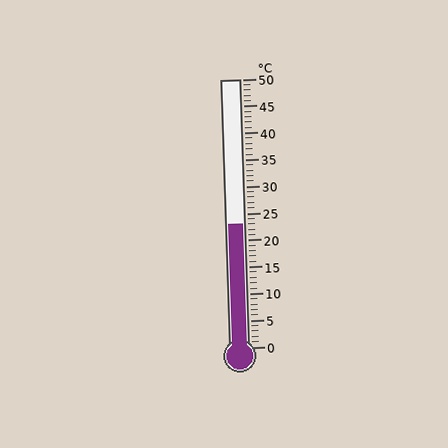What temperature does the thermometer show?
The thermometer shows approximately 23°C.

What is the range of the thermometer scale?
The thermometer scale ranges from 0°C to 50°C.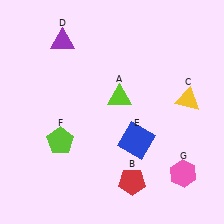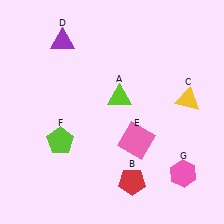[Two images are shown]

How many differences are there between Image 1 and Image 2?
There is 1 difference between the two images.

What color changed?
The square (E) changed from blue in Image 1 to pink in Image 2.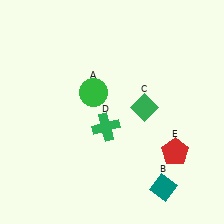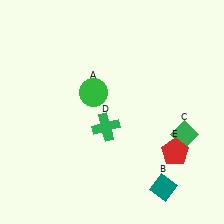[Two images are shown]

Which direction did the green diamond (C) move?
The green diamond (C) moved right.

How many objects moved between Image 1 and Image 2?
1 object moved between the two images.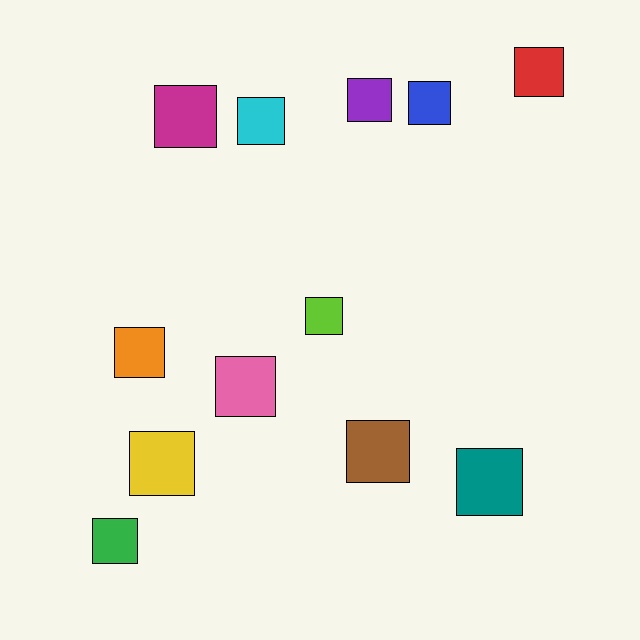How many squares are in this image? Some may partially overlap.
There are 12 squares.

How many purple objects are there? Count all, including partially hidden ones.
There is 1 purple object.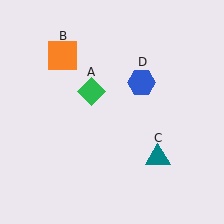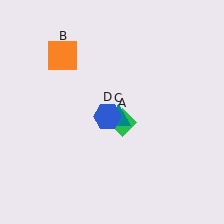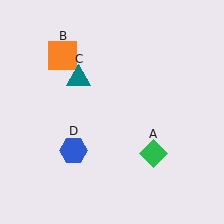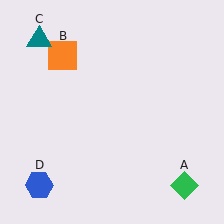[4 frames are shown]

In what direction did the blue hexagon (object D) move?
The blue hexagon (object D) moved down and to the left.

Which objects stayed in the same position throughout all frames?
Orange square (object B) remained stationary.